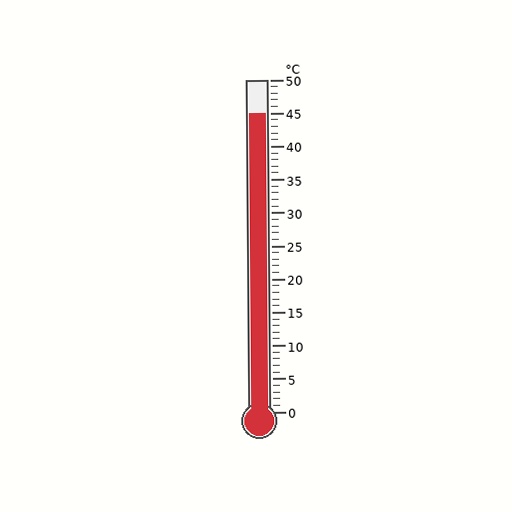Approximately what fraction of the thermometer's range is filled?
The thermometer is filled to approximately 90% of its range.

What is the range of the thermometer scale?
The thermometer scale ranges from 0°C to 50°C.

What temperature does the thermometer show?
The thermometer shows approximately 45°C.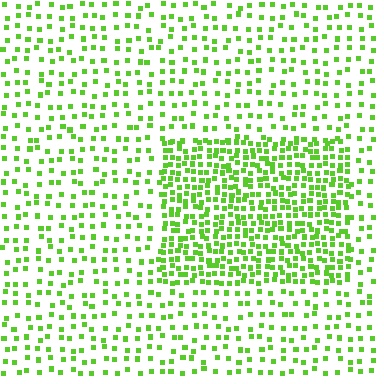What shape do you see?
I see a rectangle.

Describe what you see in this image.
The image contains small lime elements arranged at two different densities. A rectangle-shaped region is visible where the elements are more densely packed than the surrounding area.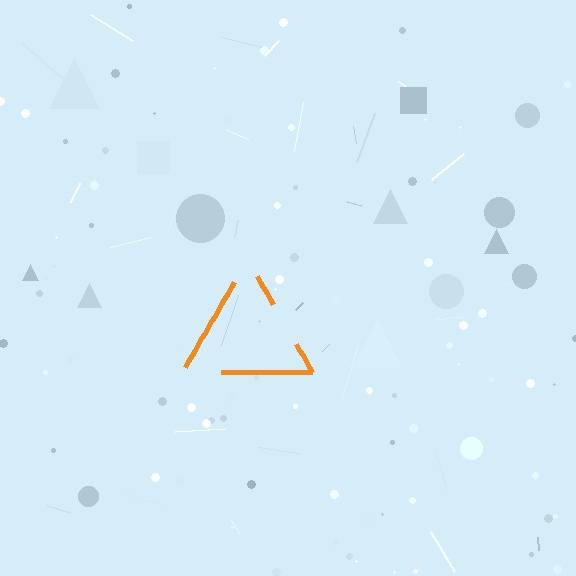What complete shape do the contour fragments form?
The contour fragments form a triangle.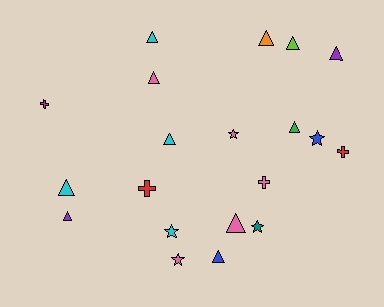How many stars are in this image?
There are 5 stars.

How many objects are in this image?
There are 20 objects.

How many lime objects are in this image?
There is 1 lime object.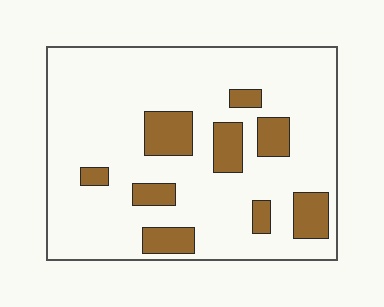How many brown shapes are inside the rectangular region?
9.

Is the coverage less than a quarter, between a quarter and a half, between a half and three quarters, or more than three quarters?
Less than a quarter.